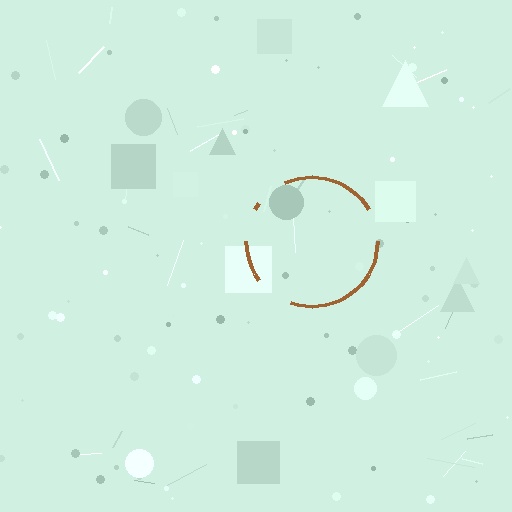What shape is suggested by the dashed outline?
The dashed outline suggests a circle.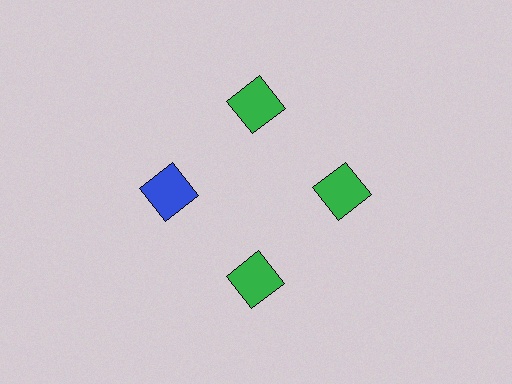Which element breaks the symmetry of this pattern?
The blue square at roughly the 9 o'clock position breaks the symmetry. All other shapes are green squares.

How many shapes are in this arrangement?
There are 4 shapes arranged in a ring pattern.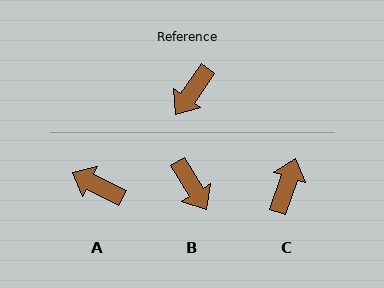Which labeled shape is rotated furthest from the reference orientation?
C, about 164 degrees away.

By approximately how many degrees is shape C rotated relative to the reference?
Approximately 164 degrees clockwise.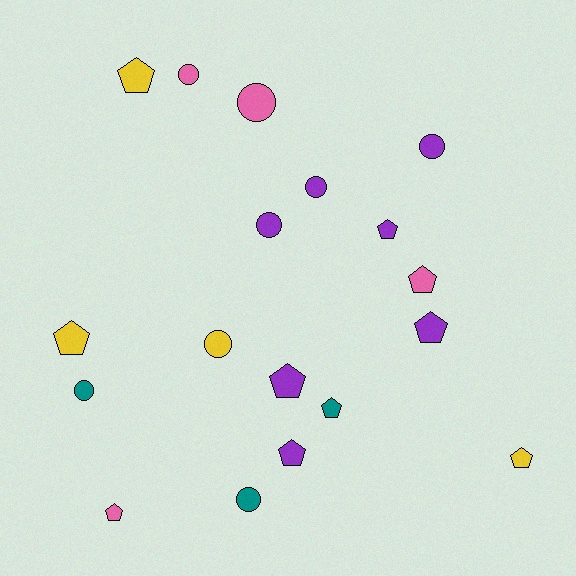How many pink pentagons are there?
There are 2 pink pentagons.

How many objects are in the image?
There are 18 objects.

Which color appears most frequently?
Purple, with 7 objects.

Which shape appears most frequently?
Pentagon, with 10 objects.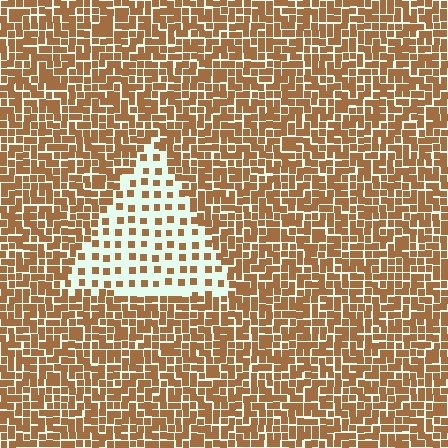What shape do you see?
I see a triangle.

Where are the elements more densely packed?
The elements are more densely packed outside the triangle boundary.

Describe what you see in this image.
The image contains small brown elements arranged at two different densities. A triangle-shaped region is visible where the elements are less densely packed than the surrounding area.